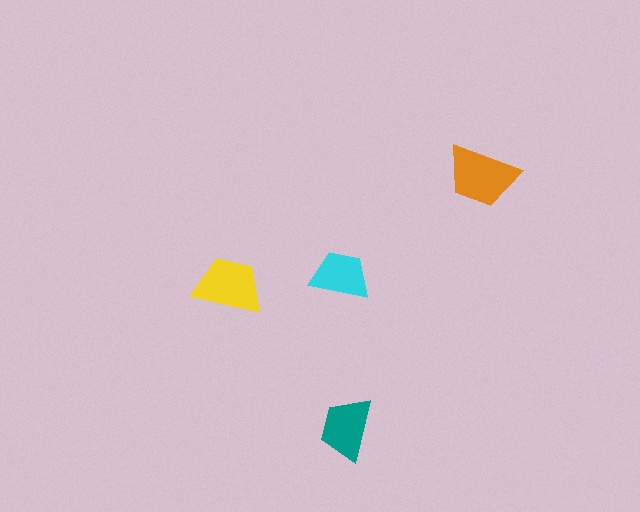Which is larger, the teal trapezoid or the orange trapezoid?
The orange one.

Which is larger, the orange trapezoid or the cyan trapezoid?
The orange one.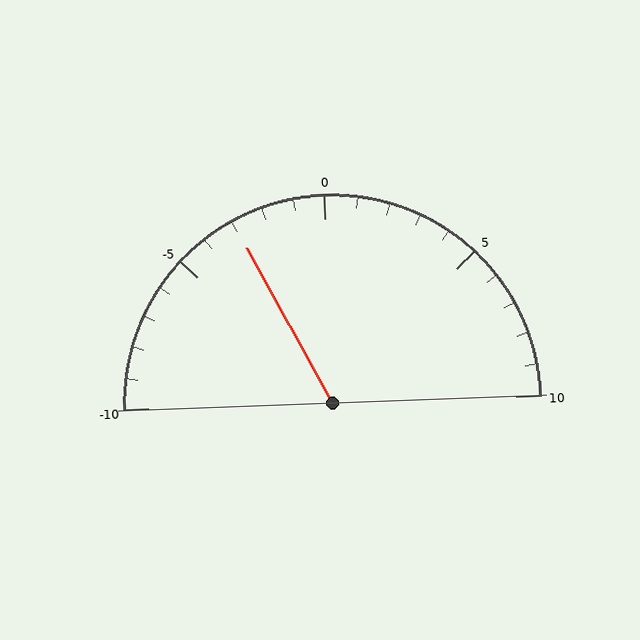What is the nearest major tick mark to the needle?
The nearest major tick mark is -5.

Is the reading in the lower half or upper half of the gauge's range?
The reading is in the lower half of the range (-10 to 10).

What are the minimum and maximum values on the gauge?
The gauge ranges from -10 to 10.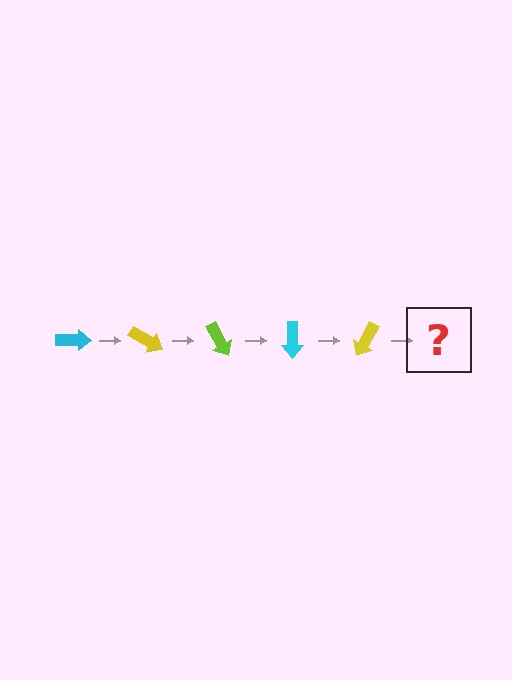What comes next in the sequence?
The next element should be a lime arrow, rotated 150 degrees from the start.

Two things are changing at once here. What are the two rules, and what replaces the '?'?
The two rules are that it rotates 30 degrees each step and the color cycles through cyan, yellow, and lime. The '?' should be a lime arrow, rotated 150 degrees from the start.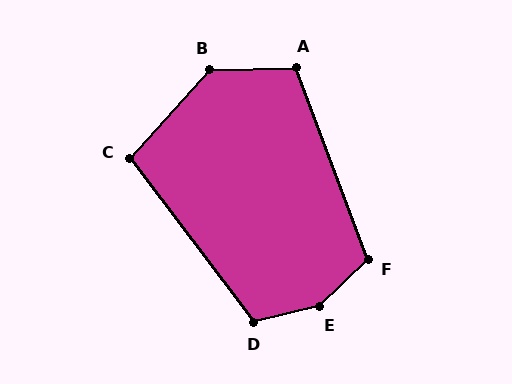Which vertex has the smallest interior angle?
C, at approximately 101 degrees.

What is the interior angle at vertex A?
Approximately 109 degrees (obtuse).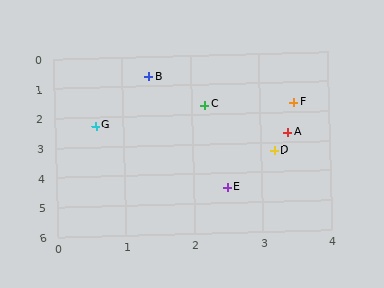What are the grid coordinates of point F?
Point F is at approximately (3.5, 1.7).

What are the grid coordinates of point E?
Point E is at approximately (2.5, 4.5).